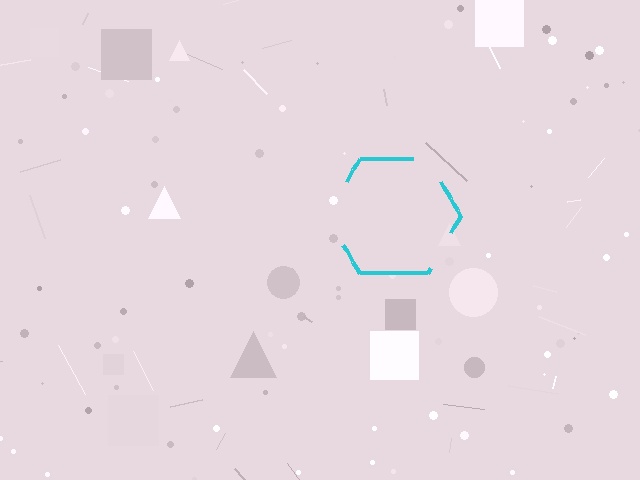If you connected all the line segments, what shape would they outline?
They would outline a hexagon.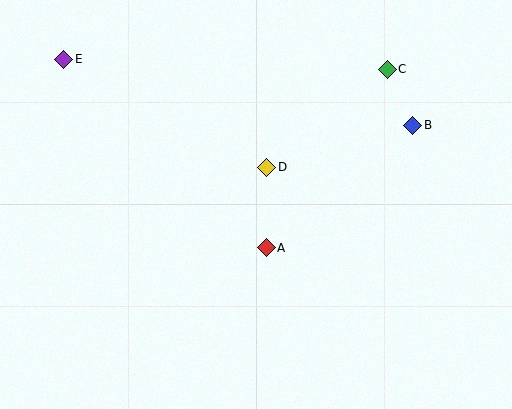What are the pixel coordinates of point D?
Point D is at (267, 167).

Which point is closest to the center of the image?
Point D at (267, 167) is closest to the center.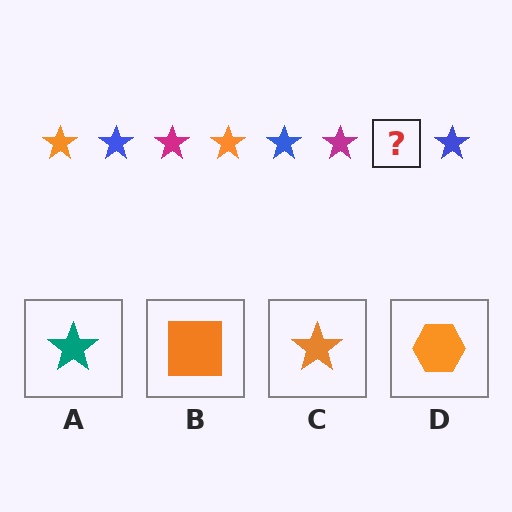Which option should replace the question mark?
Option C.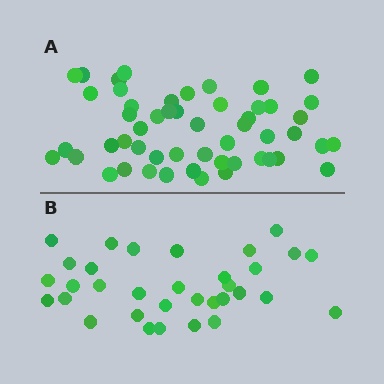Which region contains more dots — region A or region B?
Region A (the top region) has more dots.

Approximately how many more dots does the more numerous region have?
Region A has approximately 20 more dots than region B.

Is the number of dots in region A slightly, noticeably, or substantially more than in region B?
Region A has substantially more. The ratio is roughly 1.6 to 1.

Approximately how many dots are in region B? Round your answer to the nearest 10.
About 30 dots. (The exact count is 33, which rounds to 30.)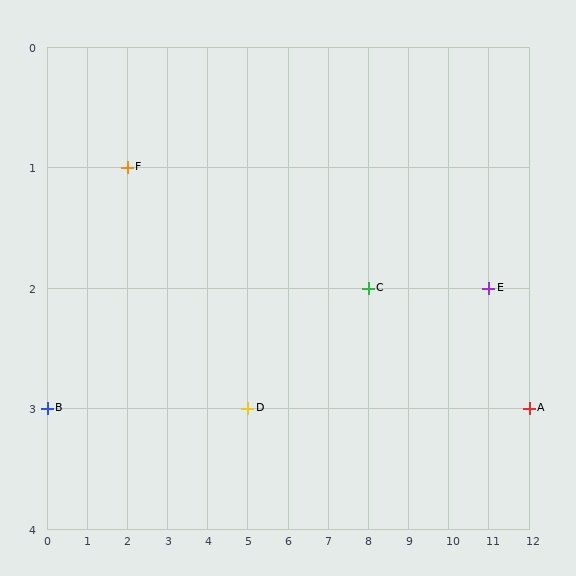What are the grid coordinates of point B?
Point B is at grid coordinates (0, 3).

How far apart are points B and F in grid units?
Points B and F are 2 columns and 2 rows apart (about 2.8 grid units diagonally).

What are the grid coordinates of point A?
Point A is at grid coordinates (12, 3).